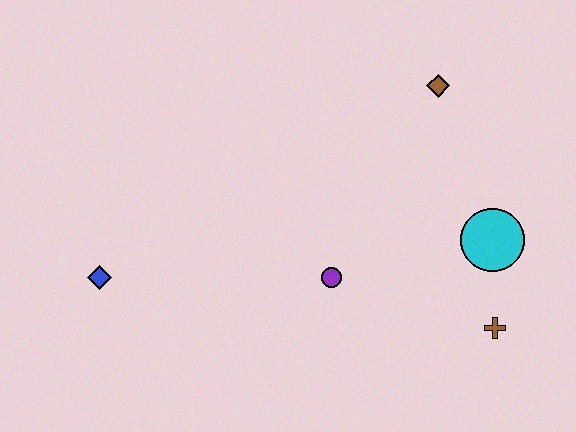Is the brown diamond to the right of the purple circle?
Yes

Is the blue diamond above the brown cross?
Yes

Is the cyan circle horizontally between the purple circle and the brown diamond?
No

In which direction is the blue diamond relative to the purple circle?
The blue diamond is to the left of the purple circle.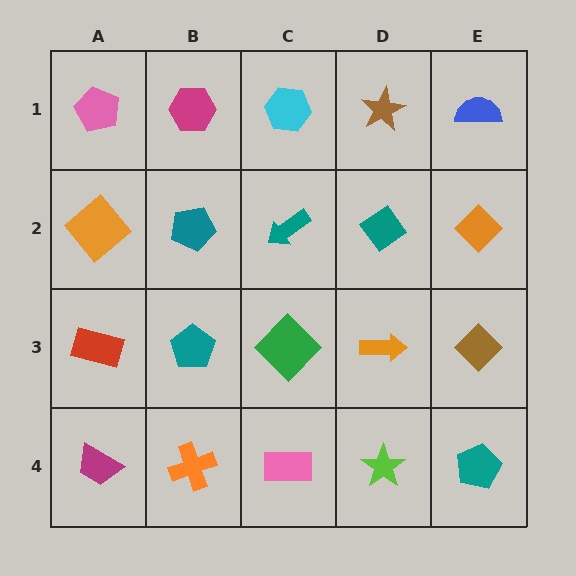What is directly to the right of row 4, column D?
A teal pentagon.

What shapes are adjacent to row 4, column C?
A green diamond (row 3, column C), an orange cross (row 4, column B), a lime star (row 4, column D).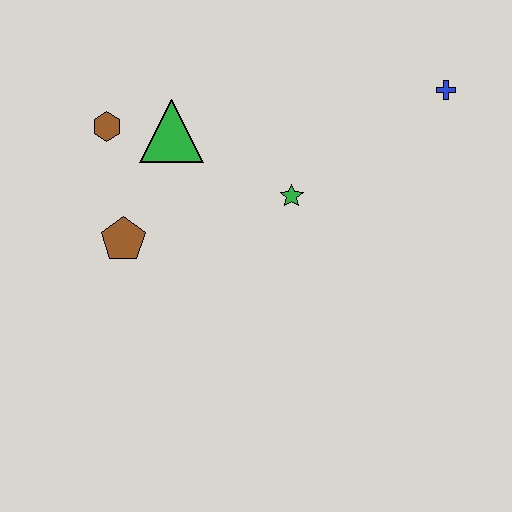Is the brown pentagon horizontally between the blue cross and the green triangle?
No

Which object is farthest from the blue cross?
The brown pentagon is farthest from the blue cross.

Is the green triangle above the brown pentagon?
Yes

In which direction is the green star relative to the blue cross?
The green star is to the left of the blue cross.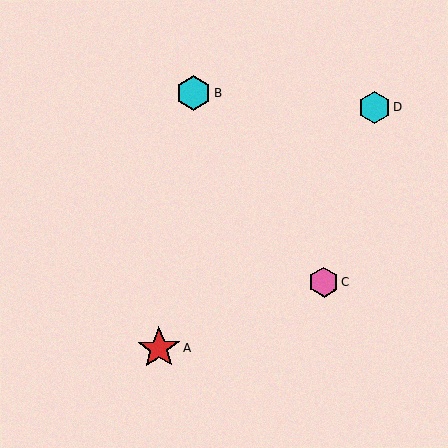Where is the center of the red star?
The center of the red star is at (159, 348).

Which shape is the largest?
The red star (labeled A) is the largest.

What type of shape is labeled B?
Shape B is a cyan hexagon.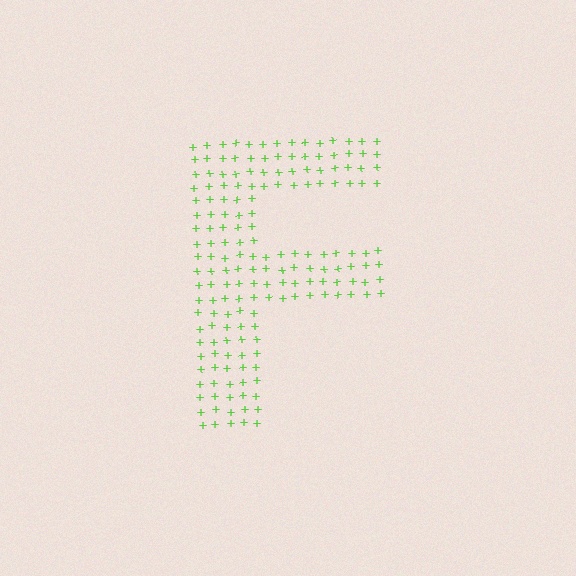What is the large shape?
The large shape is the letter F.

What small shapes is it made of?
It is made of small plus signs.